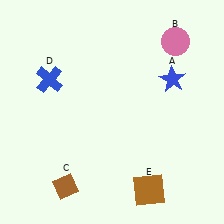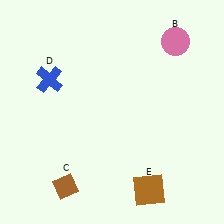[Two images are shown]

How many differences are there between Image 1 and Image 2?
There is 1 difference between the two images.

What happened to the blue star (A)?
The blue star (A) was removed in Image 2. It was in the top-right area of Image 1.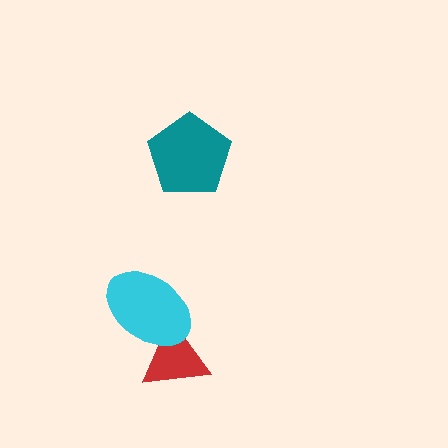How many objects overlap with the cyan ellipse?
1 object overlaps with the cyan ellipse.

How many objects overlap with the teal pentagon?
0 objects overlap with the teal pentagon.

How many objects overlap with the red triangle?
1 object overlaps with the red triangle.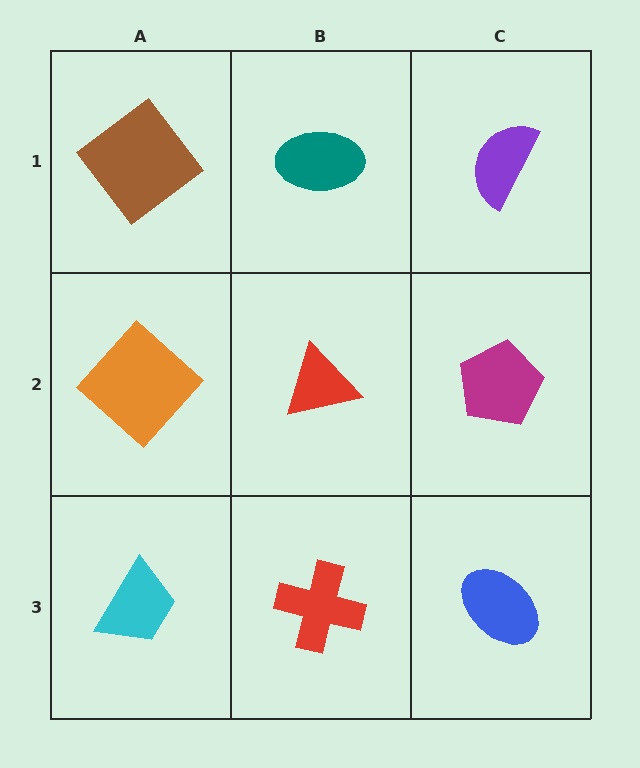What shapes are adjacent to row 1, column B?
A red triangle (row 2, column B), a brown diamond (row 1, column A), a purple semicircle (row 1, column C).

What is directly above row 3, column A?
An orange diamond.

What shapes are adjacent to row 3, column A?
An orange diamond (row 2, column A), a red cross (row 3, column B).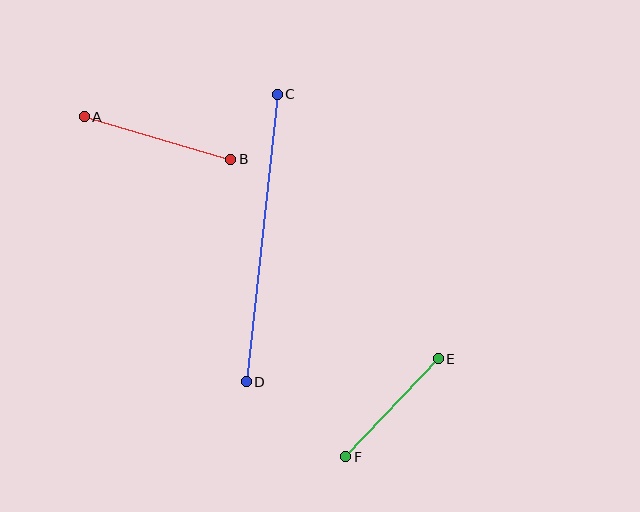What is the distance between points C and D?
The distance is approximately 289 pixels.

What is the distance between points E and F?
The distance is approximately 135 pixels.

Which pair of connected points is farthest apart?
Points C and D are farthest apart.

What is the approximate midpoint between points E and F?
The midpoint is at approximately (392, 408) pixels.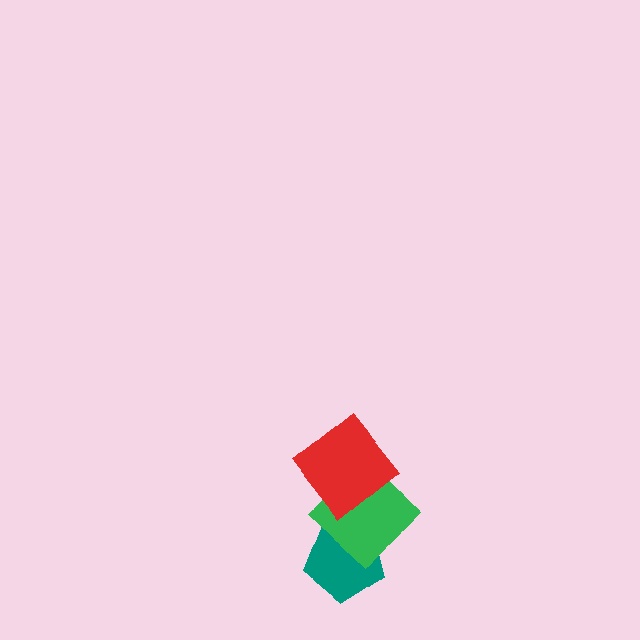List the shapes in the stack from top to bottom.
From top to bottom: the red diamond, the green diamond, the teal pentagon.